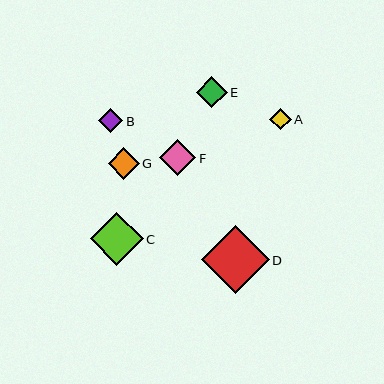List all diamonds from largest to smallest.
From largest to smallest: D, C, F, G, E, B, A.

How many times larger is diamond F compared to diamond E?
Diamond F is approximately 1.2 times the size of diamond E.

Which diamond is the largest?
Diamond D is the largest with a size of approximately 67 pixels.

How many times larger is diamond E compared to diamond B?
Diamond E is approximately 1.3 times the size of diamond B.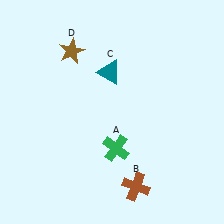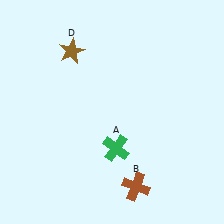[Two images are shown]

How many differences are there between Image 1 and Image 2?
There is 1 difference between the two images.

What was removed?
The teal triangle (C) was removed in Image 2.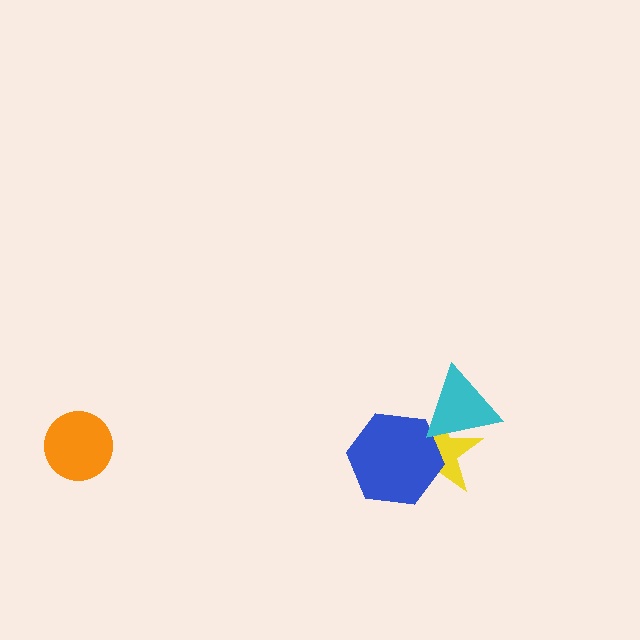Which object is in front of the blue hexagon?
The cyan triangle is in front of the blue hexagon.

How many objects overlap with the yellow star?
2 objects overlap with the yellow star.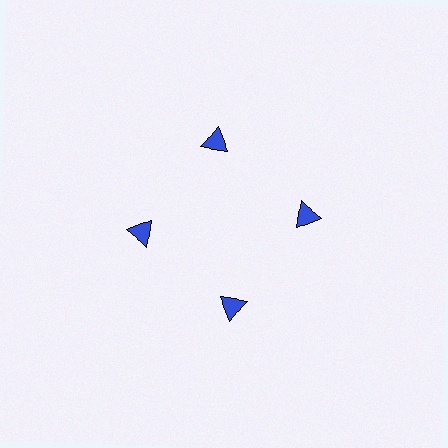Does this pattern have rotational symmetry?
Yes, this pattern has 4-fold rotational symmetry. It looks the same after rotating 90 degrees around the center.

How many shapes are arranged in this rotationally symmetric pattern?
There are 4 shapes, arranged in 4 groups of 1.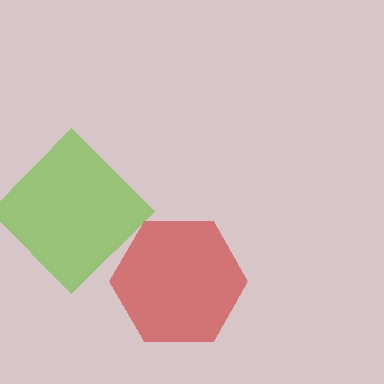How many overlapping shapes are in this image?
There are 2 overlapping shapes in the image.